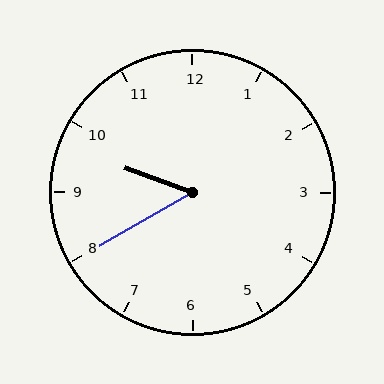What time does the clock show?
9:40.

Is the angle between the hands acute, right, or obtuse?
It is acute.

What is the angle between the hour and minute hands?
Approximately 50 degrees.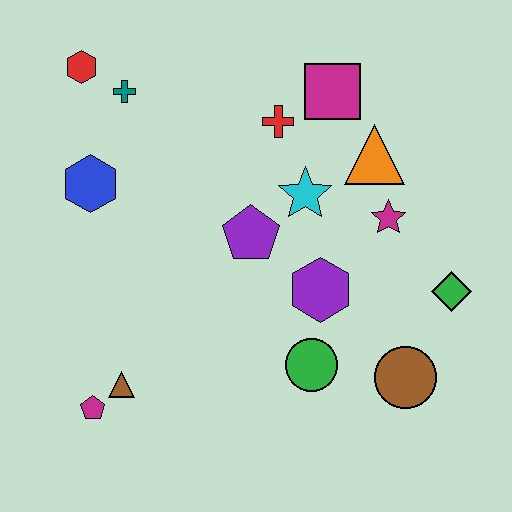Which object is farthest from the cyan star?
The magenta pentagon is farthest from the cyan star.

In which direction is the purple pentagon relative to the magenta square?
The purple pentagon is below the magenta square.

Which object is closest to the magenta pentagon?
The brown triangle is closest to the magenta pentagon.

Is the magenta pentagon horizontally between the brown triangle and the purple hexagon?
No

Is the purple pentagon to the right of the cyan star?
No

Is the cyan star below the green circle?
No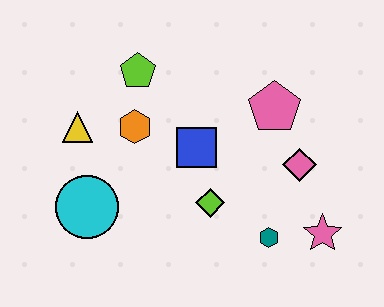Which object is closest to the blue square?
The lime diamond is closest to the blue square.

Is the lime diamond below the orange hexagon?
Yes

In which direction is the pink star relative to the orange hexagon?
The pink star is to the right of the orange hexagon.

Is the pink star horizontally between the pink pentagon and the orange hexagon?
No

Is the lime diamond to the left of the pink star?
Yes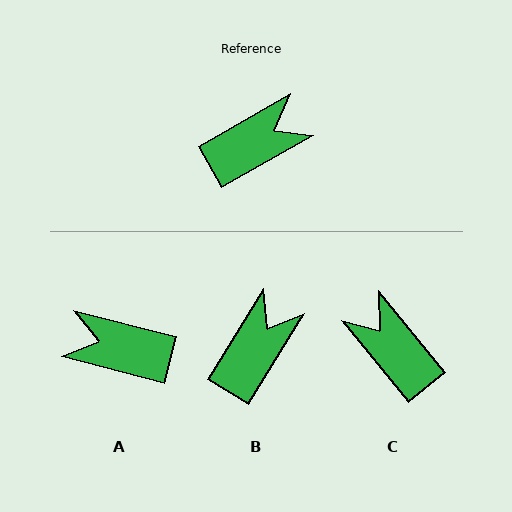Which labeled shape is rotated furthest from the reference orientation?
A, about 136 degrees away.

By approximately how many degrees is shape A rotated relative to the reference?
Approximately 136 degrees counter-clockwise.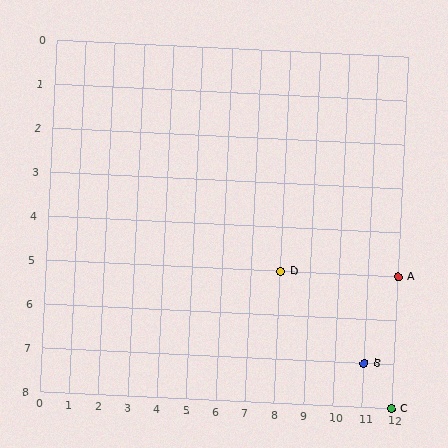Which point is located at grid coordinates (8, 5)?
Point D is at (8, 5).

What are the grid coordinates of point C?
Point C is at grid coordinates (12, 8).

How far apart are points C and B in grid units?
Points C and B are 1 column and 1 row apart (about 1.4 grid units diagonally).